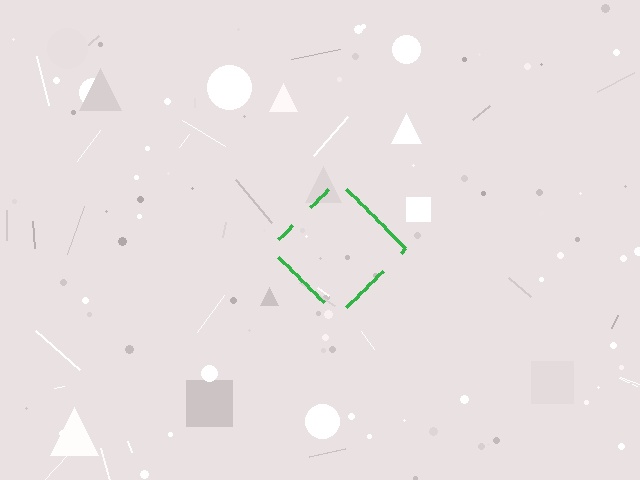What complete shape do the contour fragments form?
The contour fragments form a diamond.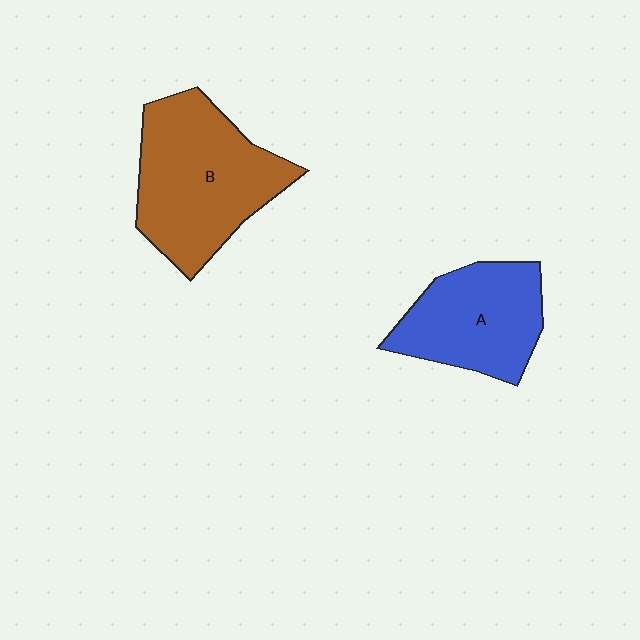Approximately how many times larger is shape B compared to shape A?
Approximately 1.4 times.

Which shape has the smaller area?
Shape A (blue).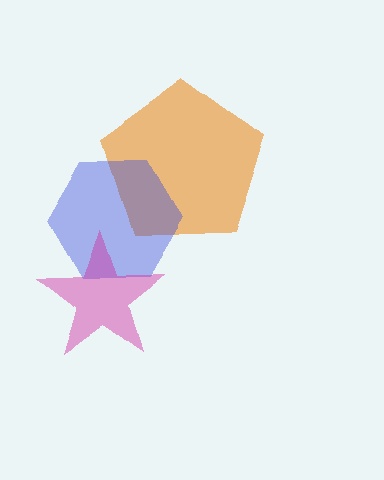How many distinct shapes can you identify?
There are 3 distinct shapes: an orange pentagon, a blue hexagon, a magenta star.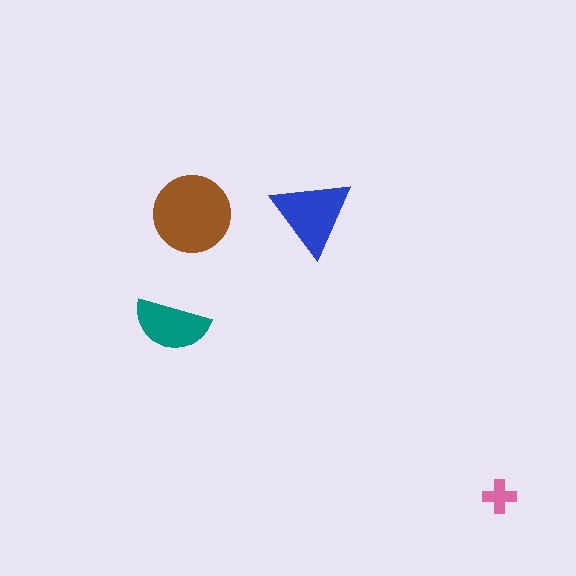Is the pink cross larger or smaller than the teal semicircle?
Smaller.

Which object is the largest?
The brown circle.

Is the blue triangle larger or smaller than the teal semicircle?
Larger.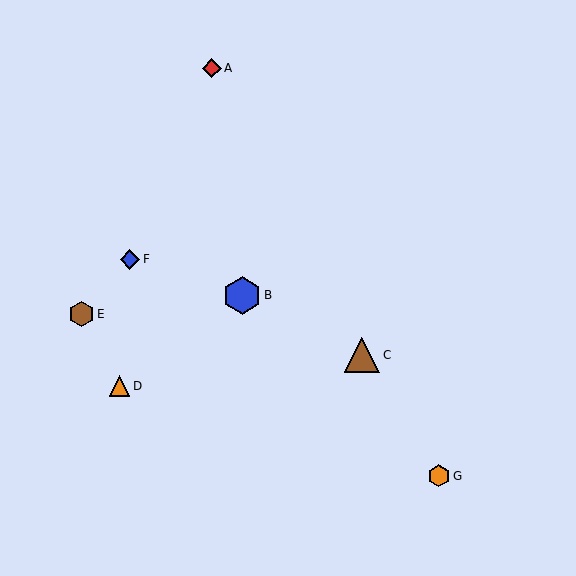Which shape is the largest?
The blue hexagon (labeled B) is the largest.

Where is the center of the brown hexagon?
The center of the brown hexagon is at (81, 314).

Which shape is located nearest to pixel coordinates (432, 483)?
The orange hexagon (labeled G) at (439, 476) is nearest to that location.